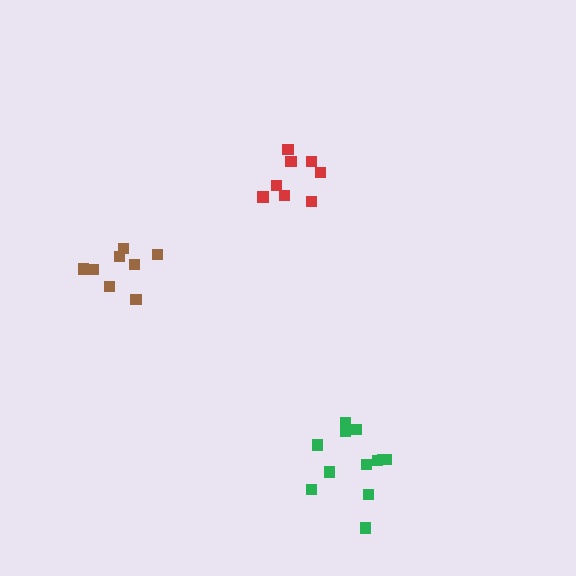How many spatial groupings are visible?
There are 3 spatial groupings.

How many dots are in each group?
Group 1: 8 dots, Group 2: 8 dots, Group 3: 12 dots (28 total).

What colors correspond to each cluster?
The clusters are colored: red, brown, green.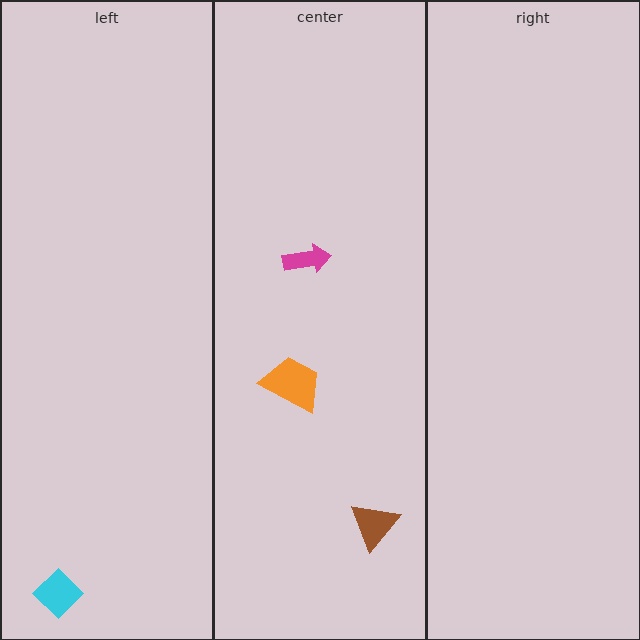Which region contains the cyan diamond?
The left region.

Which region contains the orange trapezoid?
The center region.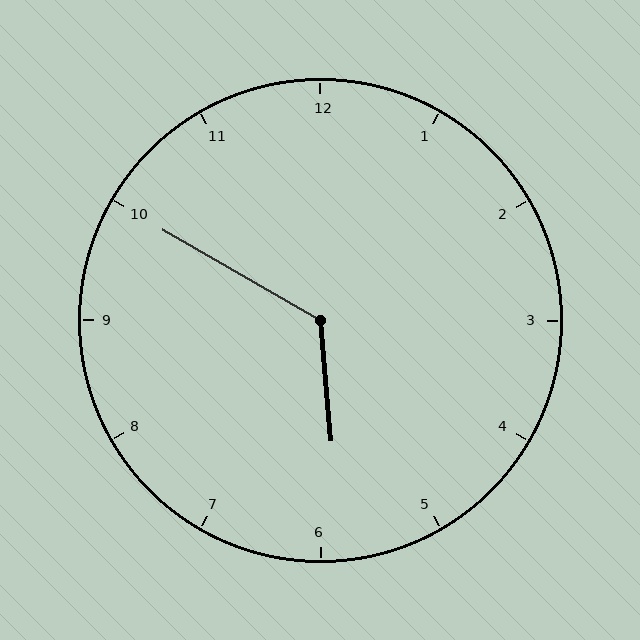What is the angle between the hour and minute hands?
Approximately 125 degrees.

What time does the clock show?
5:50.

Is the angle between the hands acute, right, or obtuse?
It is obtuse.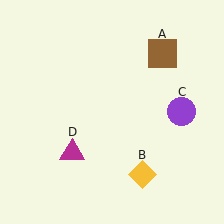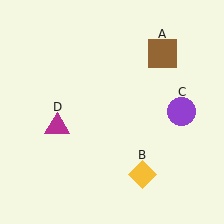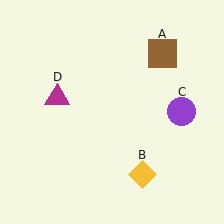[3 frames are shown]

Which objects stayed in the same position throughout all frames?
Brown square (object A) and yellow diamond (object B) and purple circle (object C) remained stationary.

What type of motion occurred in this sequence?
The magenta triangle (object D) rotated clockwise around the center of the scene.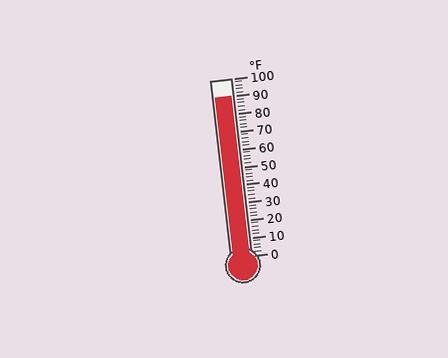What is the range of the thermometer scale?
The thermometer scale ranges from 0°F to 100°F.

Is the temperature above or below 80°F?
The temperature is above 80°F.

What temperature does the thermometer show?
The thermometer shows approximately 90°F.